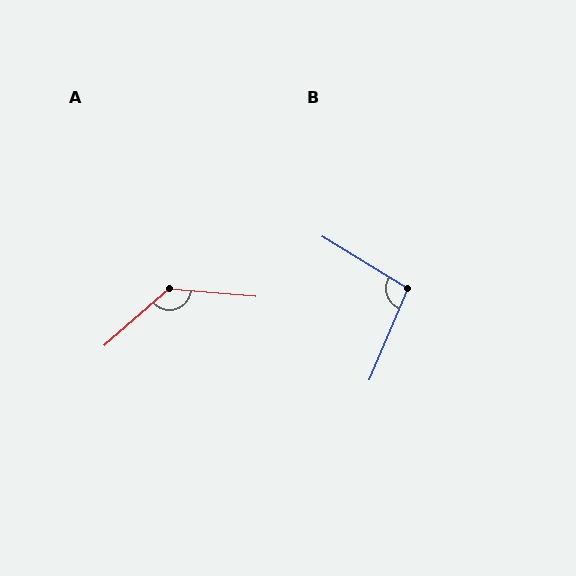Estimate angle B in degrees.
Approximately 99 degrees.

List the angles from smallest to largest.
B (99°), A (133°).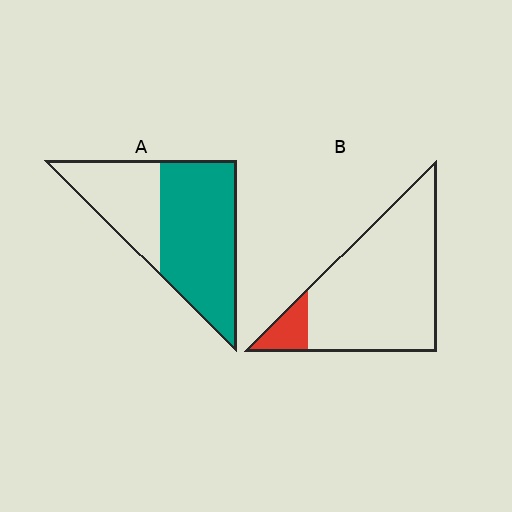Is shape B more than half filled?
No.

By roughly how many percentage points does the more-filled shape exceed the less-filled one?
By roughly 55 percentage points (A over B).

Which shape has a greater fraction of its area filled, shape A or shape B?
Shape A.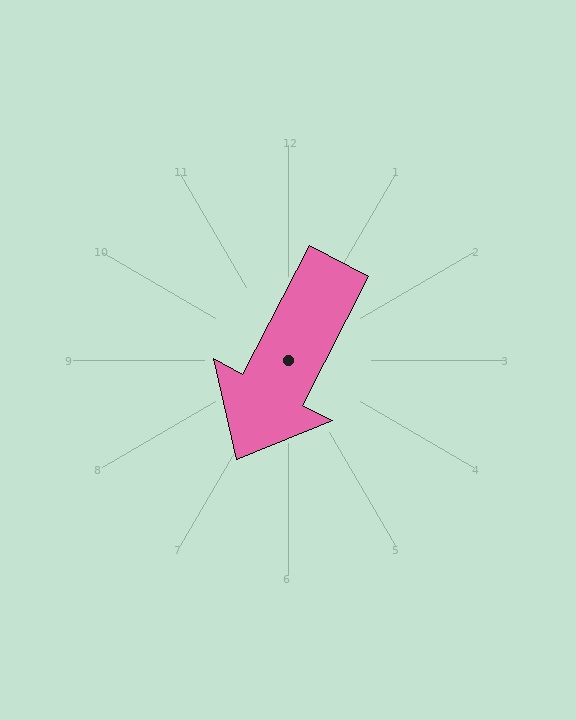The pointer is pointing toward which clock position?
Roughly 7 o'clock.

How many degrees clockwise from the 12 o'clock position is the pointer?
Approximately 207 degrees.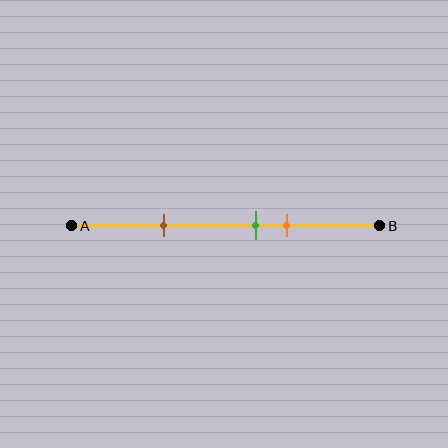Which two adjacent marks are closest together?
The green and orange marks are the closest adjacent pair.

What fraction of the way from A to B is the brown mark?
The brown mark is approximately 30% (0.3) of the way from A to B.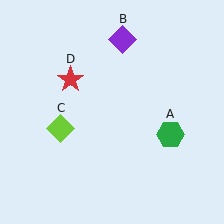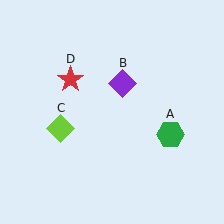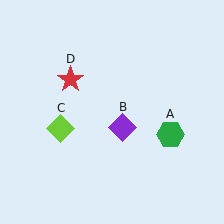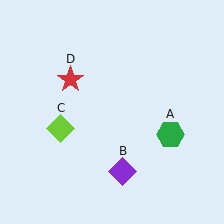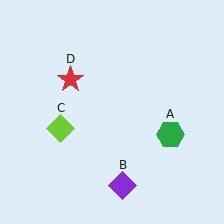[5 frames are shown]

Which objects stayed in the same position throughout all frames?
Green hexagon (object A) and lime diamond (object C) and red star (object D) remained stationary.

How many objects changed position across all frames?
1 object changed position: purple diamond (object B).